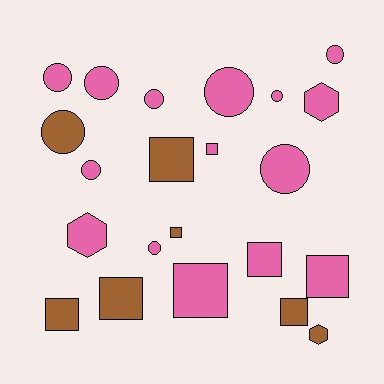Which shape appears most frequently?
Circle, with 10 objects.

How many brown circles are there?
There is 1 brown circle.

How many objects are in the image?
There are 22 objects.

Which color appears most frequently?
Pink, with 15 objects.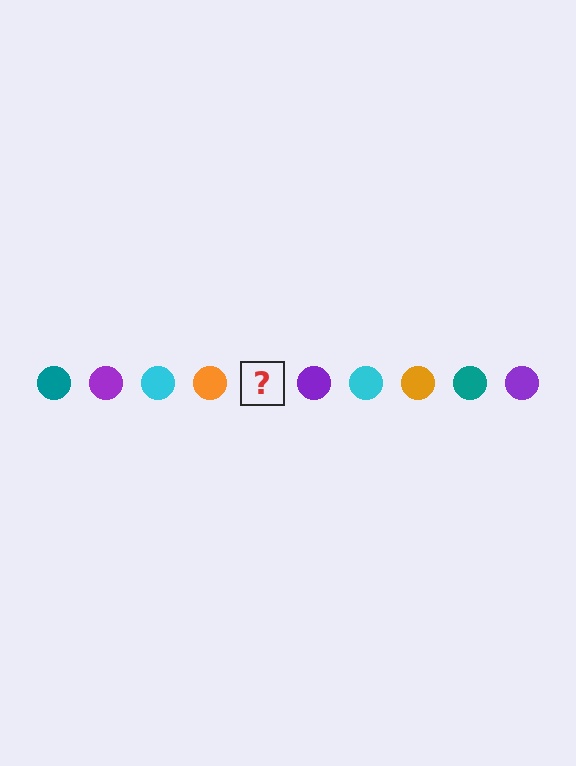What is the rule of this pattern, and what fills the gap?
The rule is that the pattern cycles through teal, purple, cyan, orange circles. The gap should be filled with a teal circle.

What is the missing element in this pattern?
The missing element is a teal circle.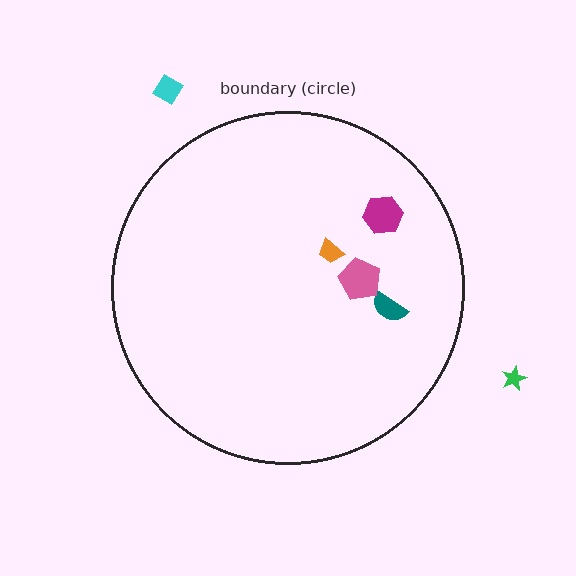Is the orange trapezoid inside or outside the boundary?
Inside.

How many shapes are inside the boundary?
4 inside, 2 outside.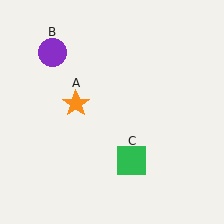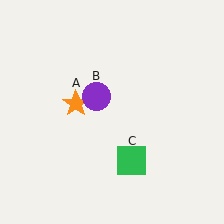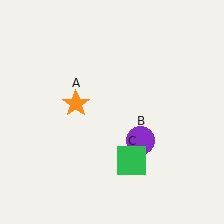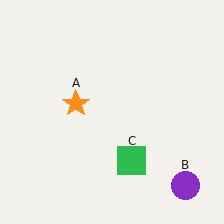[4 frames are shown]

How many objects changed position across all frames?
1 object changed position: purple circle (object B).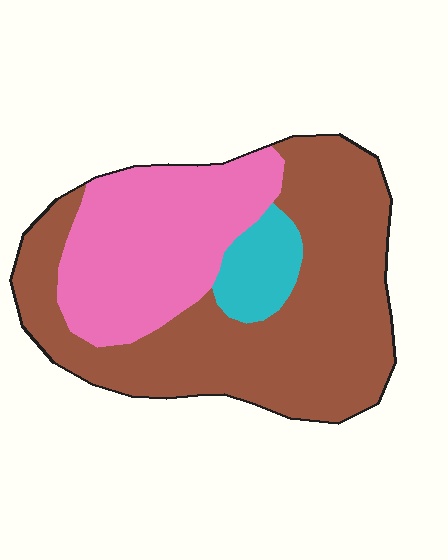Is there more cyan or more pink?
Pink.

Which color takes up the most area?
Brown, at roughly 60%.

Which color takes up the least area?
Cyan, at roughly 10%.